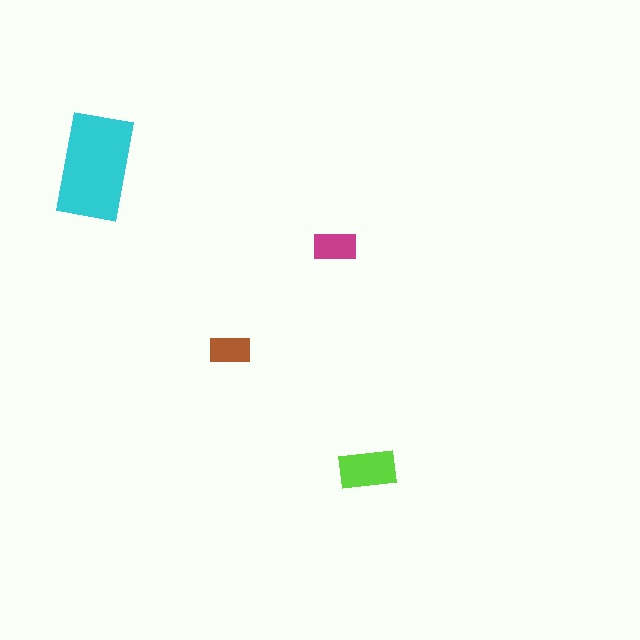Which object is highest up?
The cyan rectangle is topmost.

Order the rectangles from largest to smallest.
the cyan one, the lime one, the magenta one, the brown one.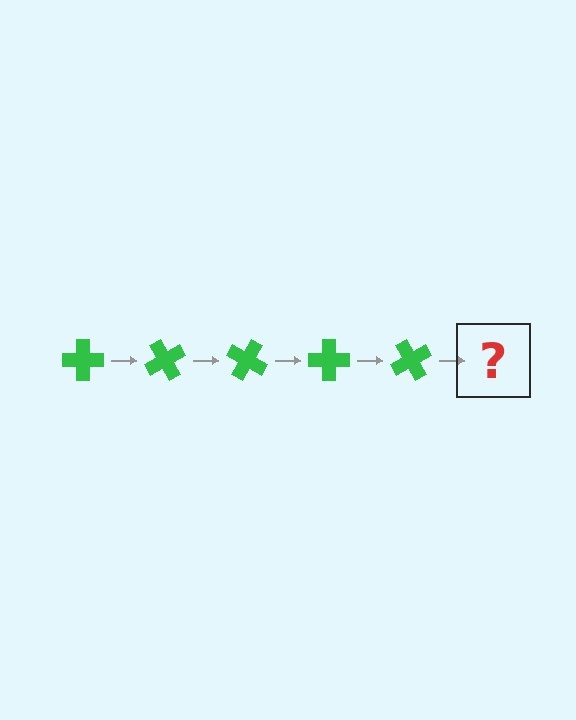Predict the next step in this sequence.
The next step is a green cross rotated 300 degrees.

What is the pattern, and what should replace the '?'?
The pattern is that the cross rotates 60 degrees each step. The '?' should be a green cross rotated 300 degrees.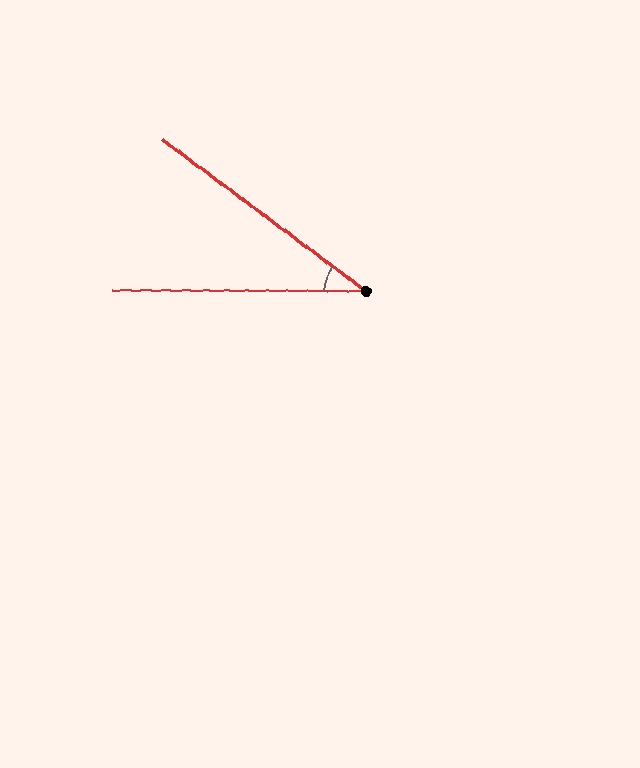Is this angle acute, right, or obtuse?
It is acute.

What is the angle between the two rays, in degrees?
Approximately 36 degrees.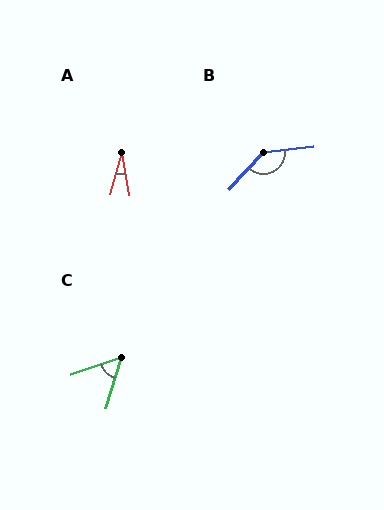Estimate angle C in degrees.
Approximately 55 degrees.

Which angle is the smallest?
A, at approximately 26 degrees.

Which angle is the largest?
B, at approximately 140 degrees.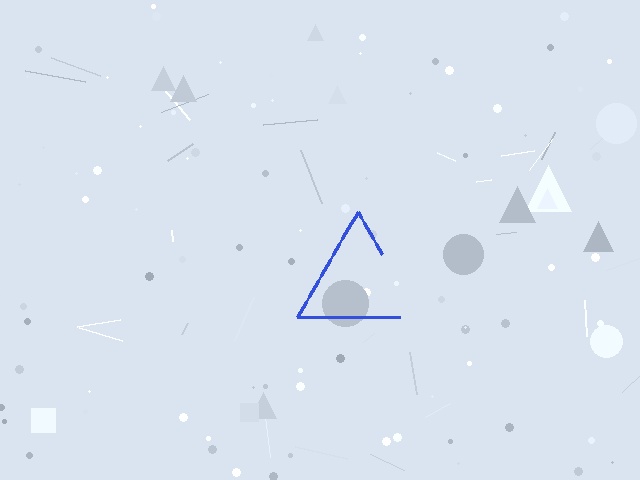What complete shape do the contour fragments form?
The contour fragments form a triangle.